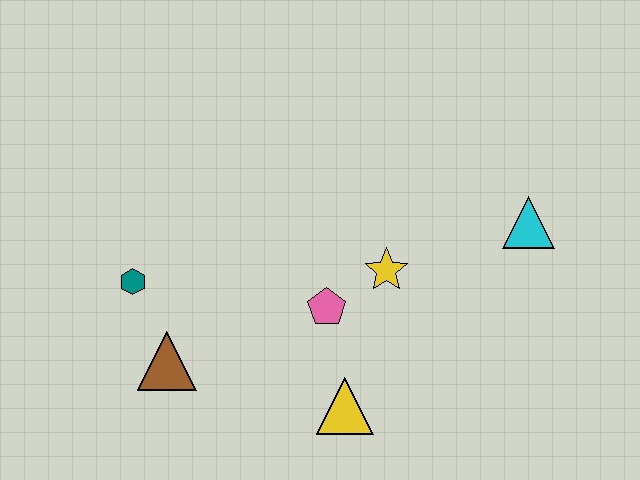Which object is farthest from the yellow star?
The teal hexagon is farthest from the yellow star.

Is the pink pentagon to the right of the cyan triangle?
No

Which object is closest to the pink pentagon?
The yellow star is closest to the pink pentagon.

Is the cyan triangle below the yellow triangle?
No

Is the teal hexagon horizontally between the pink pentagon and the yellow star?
No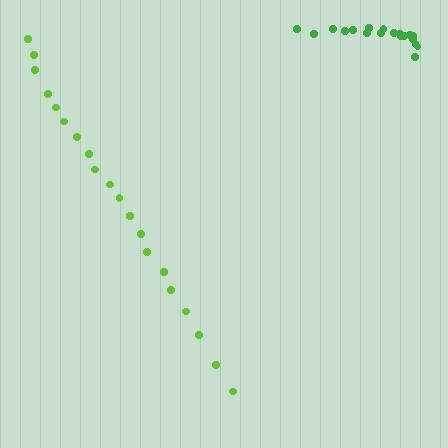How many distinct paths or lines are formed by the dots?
There are 2 distinct paths.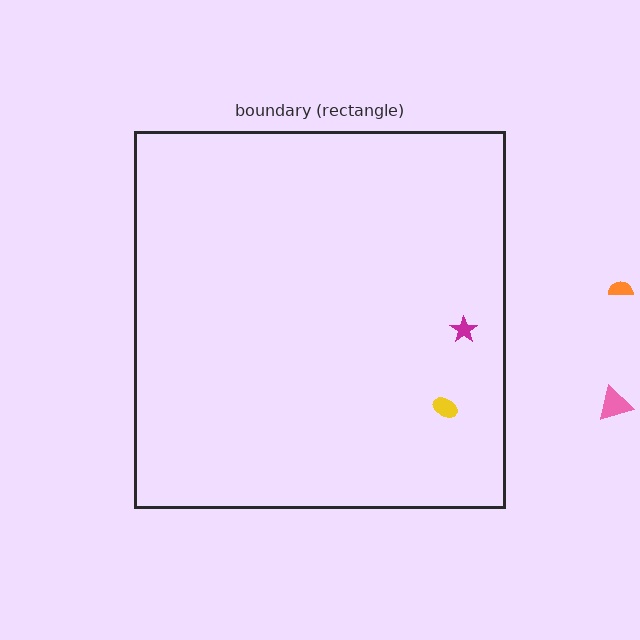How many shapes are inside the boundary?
2 inside, 2 outside.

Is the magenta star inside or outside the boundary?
Inside.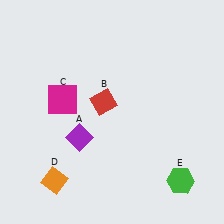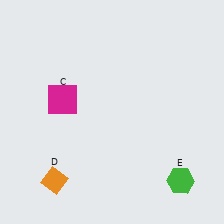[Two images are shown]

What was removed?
The red diamond (B), the purple diamond (A) were removed in Image 2.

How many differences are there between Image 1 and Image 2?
There are 2 differences between the two images.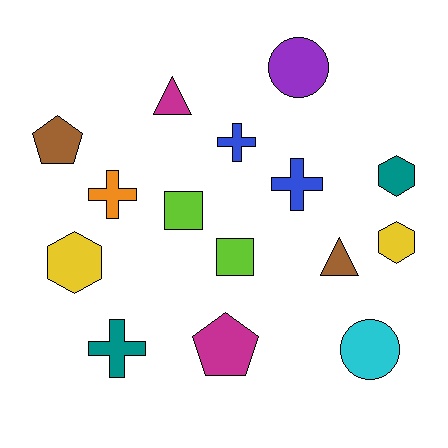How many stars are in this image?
There are no stars.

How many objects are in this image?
There are 15 objects.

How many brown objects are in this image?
There are 2 brown objects.